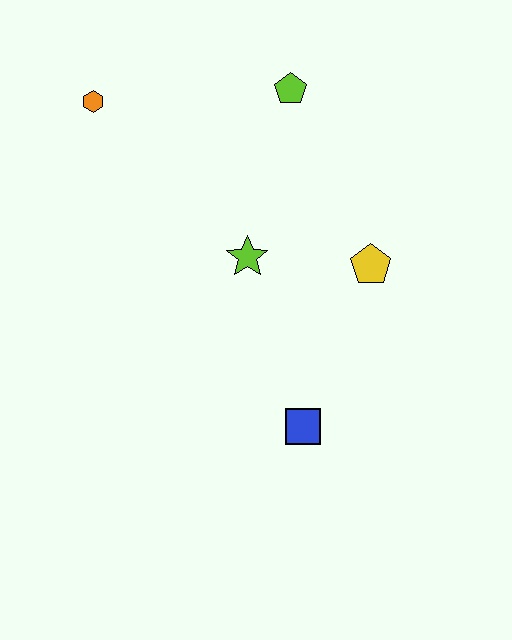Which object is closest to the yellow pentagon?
The lime star is closest to the yellow pentagon.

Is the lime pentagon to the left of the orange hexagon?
No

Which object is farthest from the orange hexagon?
The blue square is farthest from the orange hexagon.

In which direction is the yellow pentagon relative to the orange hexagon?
The yellow pentagon is to the right of the orange hexagon.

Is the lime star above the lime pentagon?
No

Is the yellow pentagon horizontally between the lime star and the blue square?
No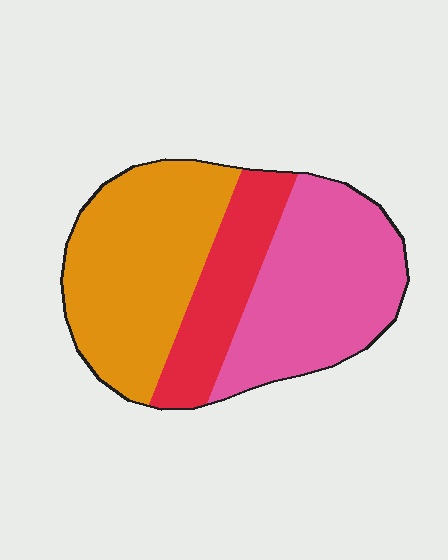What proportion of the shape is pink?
Pink covers 39% of the shape.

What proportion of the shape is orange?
Orange covers 41% of the shape.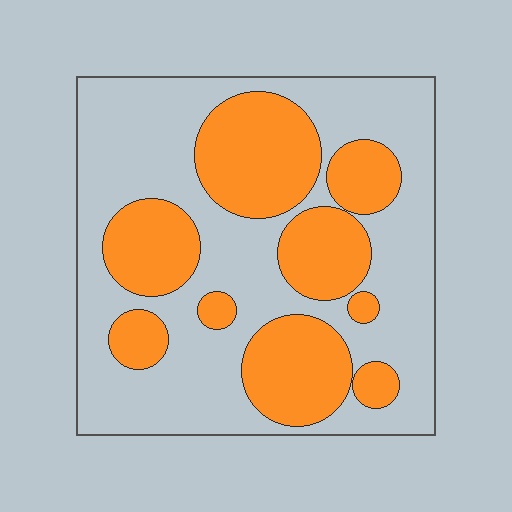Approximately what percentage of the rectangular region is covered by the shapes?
Approximately 40%.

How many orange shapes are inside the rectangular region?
9.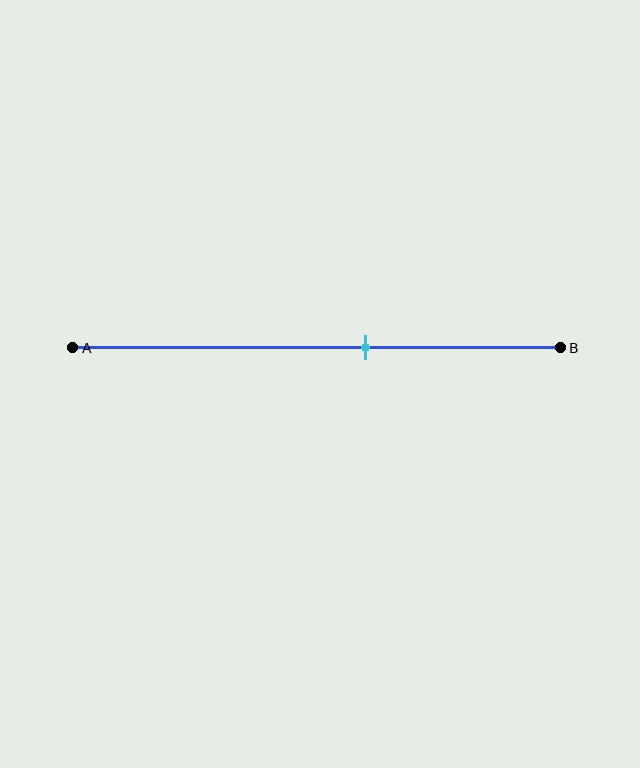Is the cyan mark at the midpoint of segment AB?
No, the mark is at about 60% from A, not at the 50% midpoint.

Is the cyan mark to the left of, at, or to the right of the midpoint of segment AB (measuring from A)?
The cyan mark is to the right of the midpoint of segment AB.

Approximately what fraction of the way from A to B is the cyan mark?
The cyan mark is approximately 60% of the way from A to B.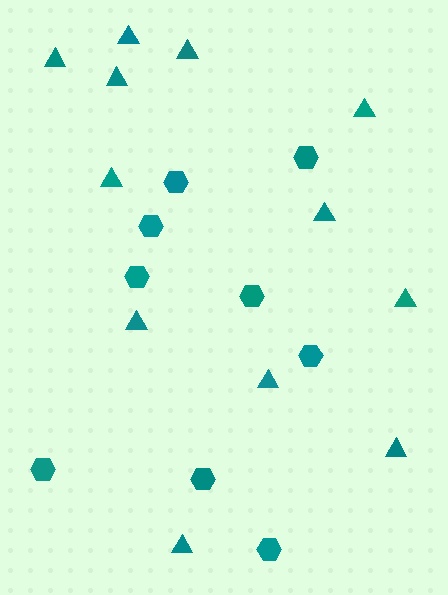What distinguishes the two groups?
There are 2 groups: one group of triangles (12) and one group of hexagons (9).